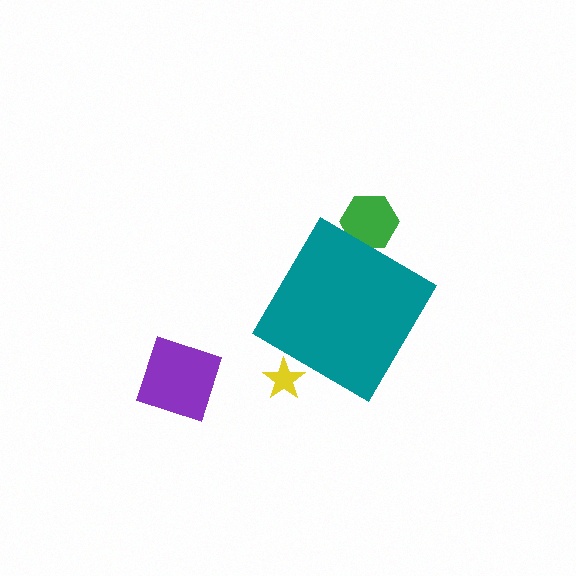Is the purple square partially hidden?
No, the purple square is fully visible.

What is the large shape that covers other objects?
A teal diamond.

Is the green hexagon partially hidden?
Yes, the green hexagon is partially hidden behind the teal diamond.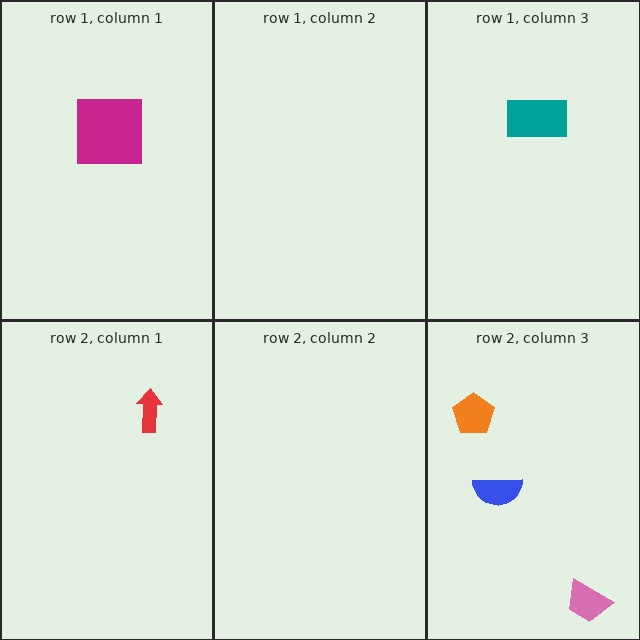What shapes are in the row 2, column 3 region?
The orange pentagon, the pink trapezoid, the blue semicircle.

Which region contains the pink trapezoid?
The row 2, column 3 region.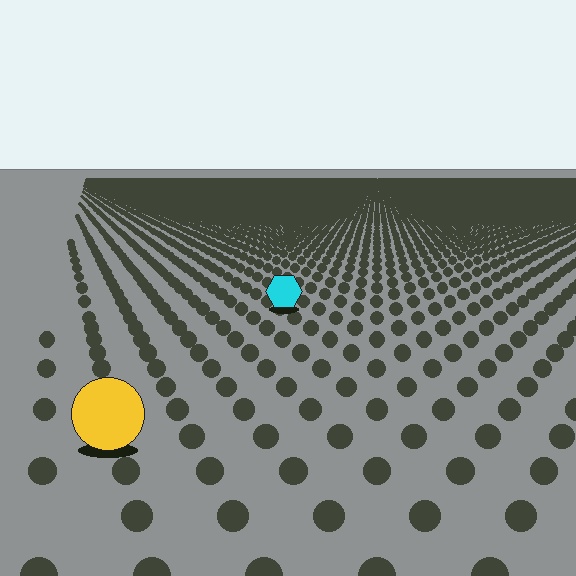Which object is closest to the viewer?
The yellow circle is closest. The texture marks near it are larger and more spread out.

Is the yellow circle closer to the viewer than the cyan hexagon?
Yes. The yellow circle is closer — you can tell from the texture gradient: the ground texture is coarser near it.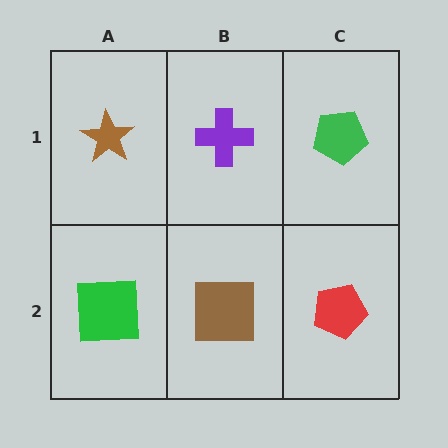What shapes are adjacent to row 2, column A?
A brown star (row 1, column A), a brown square (row 2, column B).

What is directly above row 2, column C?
A green pentagon.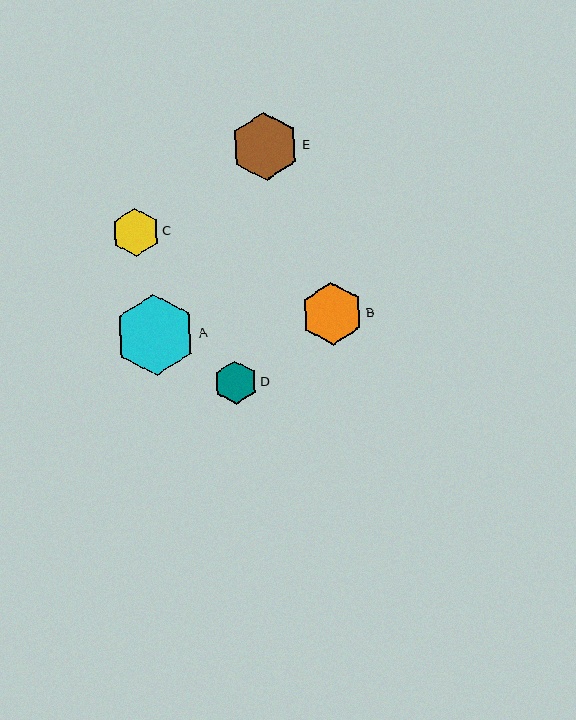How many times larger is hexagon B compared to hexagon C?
Hexagon B is approximately 1.3 times the size of hexagon C.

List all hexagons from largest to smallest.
From largest to smallest: A, E, B, C, D.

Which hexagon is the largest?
Hexagon A is the largest with a size of approximately 81 pixels.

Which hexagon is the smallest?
Hexagon D is the smallest with a size of approximately 43 pixels.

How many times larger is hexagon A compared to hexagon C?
Hexagon A is approximately 1.7 times the size of hexagon C.